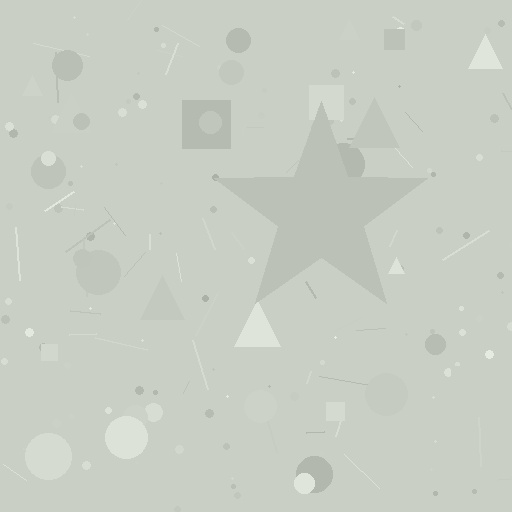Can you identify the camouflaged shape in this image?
The camouflaged shape is a star.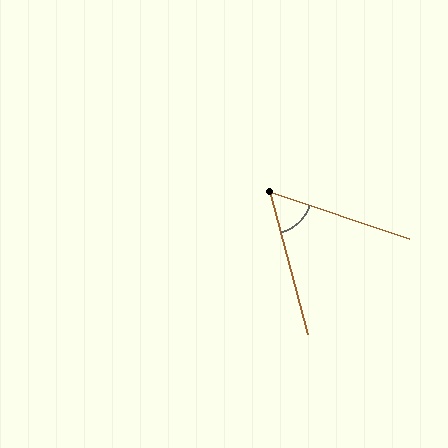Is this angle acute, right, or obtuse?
It is acute.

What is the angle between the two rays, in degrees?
Approximately 57 degrees.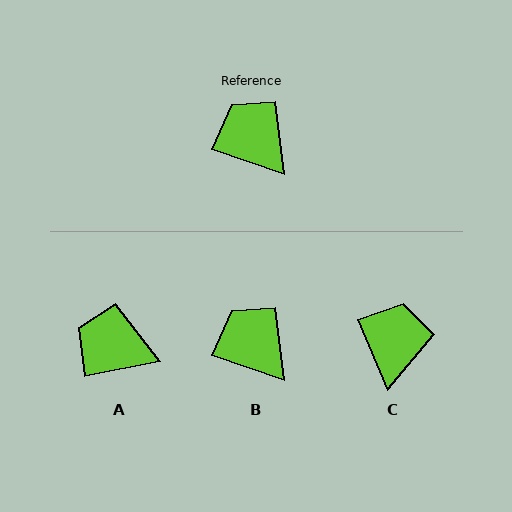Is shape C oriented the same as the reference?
No, it is off by about 48 degrees.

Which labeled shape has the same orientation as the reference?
B.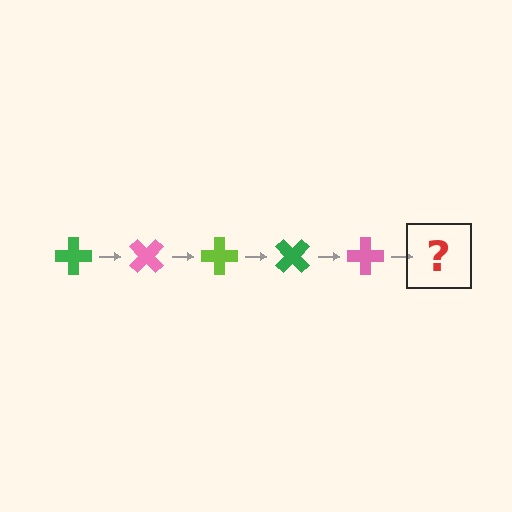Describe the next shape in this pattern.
It should be a lime cross, rotated 225 degrees from the start.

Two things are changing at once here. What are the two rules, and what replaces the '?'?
The two rules are that it rotates 45 degrees each step and the color cycles through green, pink, and lime. The '?' should be a lime cross, rotated 225 degrees from the start.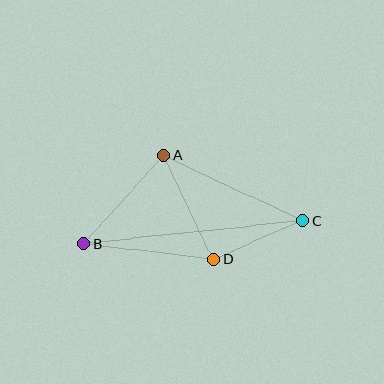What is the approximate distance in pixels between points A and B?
The distance between A and B is approximately 119 pixels.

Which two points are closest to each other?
Points C and D are closest to each other.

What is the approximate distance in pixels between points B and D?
The distance between B and D is approximately 130 pixels.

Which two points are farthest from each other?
Points B and C are farthest from each other.